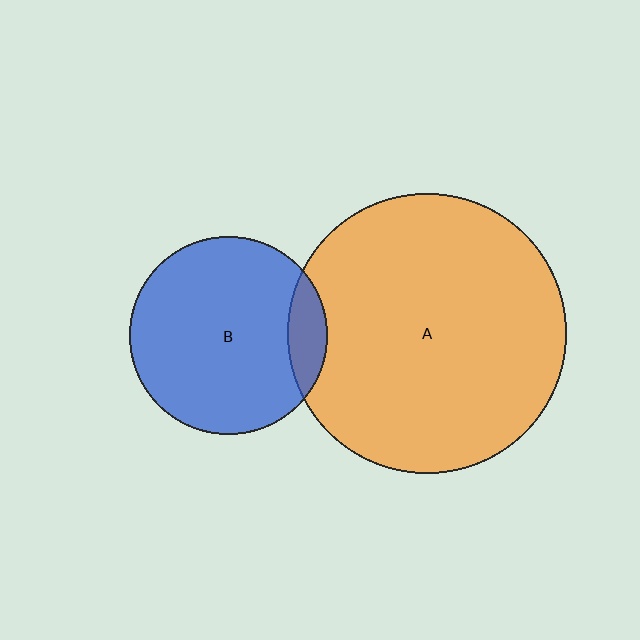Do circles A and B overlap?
Yes.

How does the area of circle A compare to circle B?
Approximately 2.0 times.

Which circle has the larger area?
Circle A (orange).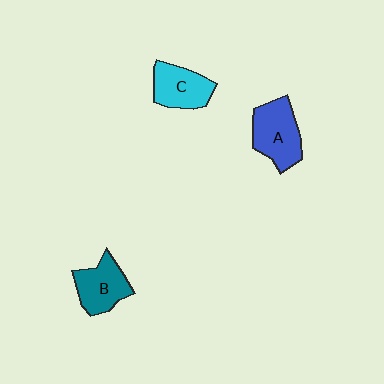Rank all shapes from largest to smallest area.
From largest to smallest: A (blue), B (teal), C (cyan).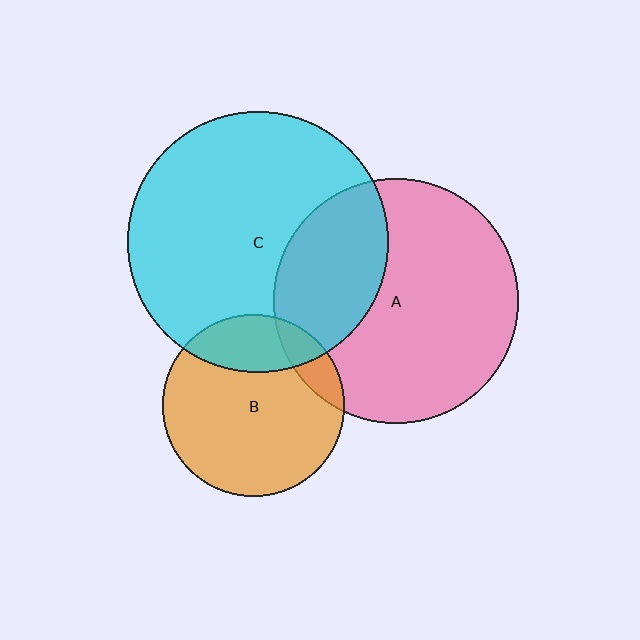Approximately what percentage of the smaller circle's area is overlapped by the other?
Approximately 20%.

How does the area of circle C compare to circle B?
Approximately 2.1 times.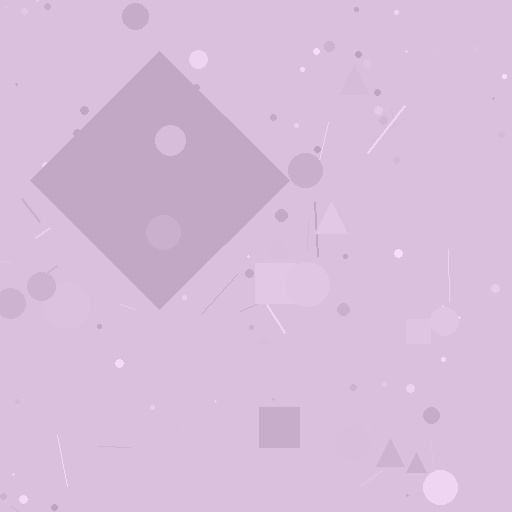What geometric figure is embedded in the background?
A diamond is embedded in the background.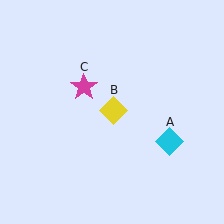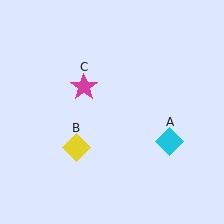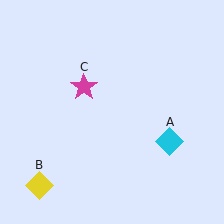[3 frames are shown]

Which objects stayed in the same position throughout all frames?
Cyan diamond (object A) and magenta star (object C) remained stationary.